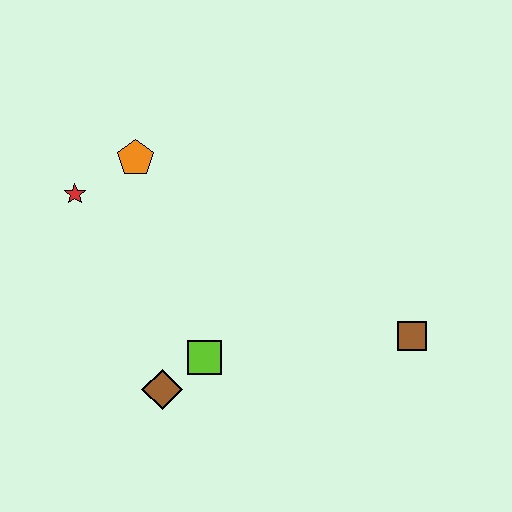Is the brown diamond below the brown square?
Yes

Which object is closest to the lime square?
The brown diamond is closest to the lime square.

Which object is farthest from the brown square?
The red star is farthest from the brown square.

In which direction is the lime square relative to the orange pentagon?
The lime square is below the orange pentagon.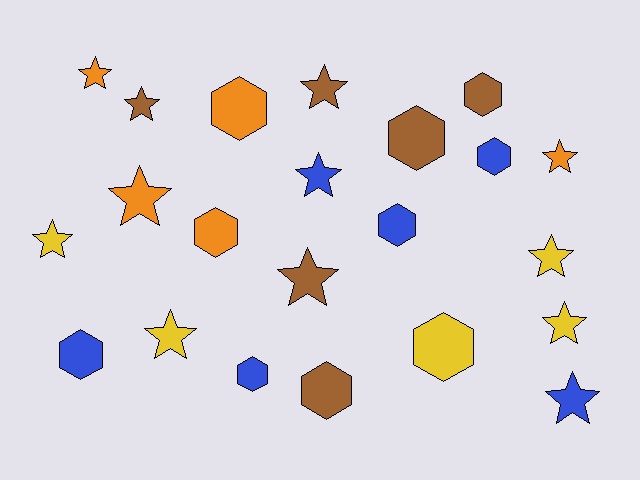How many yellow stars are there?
There are 4 yellow stars.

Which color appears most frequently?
Blue, with 6 objects.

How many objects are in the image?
There are 22 objects.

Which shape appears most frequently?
Star, with 12 objects.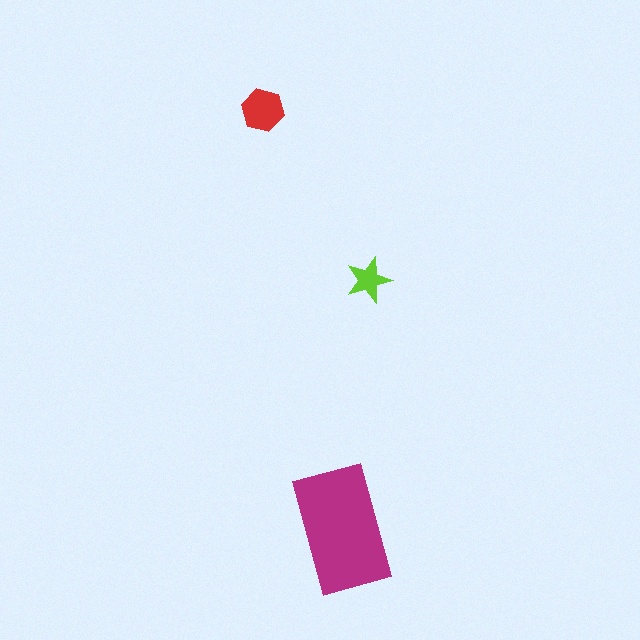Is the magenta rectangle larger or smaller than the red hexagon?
Larger.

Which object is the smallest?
The lime star.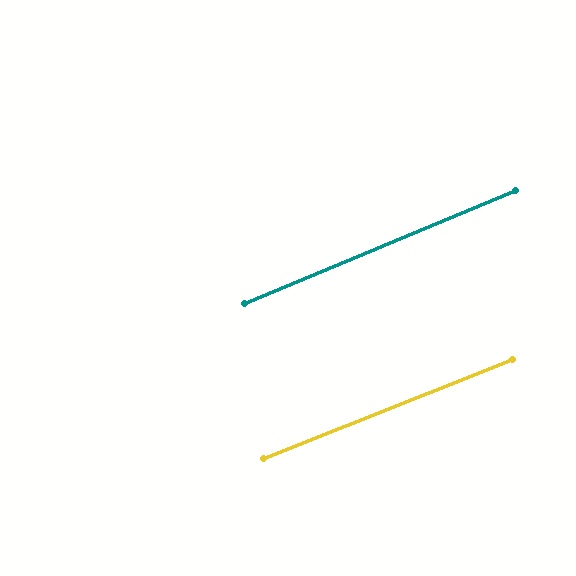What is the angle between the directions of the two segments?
Approximately 1 degree.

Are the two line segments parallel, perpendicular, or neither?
Parallel — their directions differ by only 0.8°.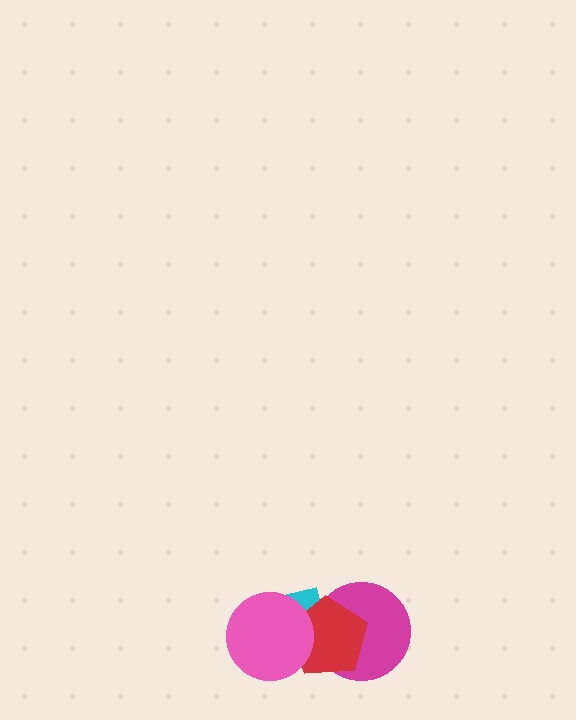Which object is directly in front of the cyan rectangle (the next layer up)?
The magenta circle is directly in front of the cyan rectangle.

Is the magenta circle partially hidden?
Yes, it is partially covered by another shape.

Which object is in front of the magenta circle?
The red pentagon is in front of the magenta circle.